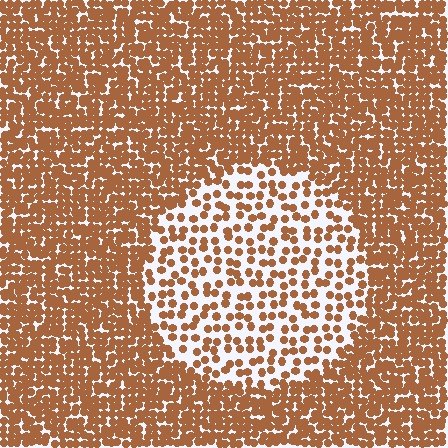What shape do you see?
I see a circle.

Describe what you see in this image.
The image contains small brown elements arranged at two different densities. A circle-shaped region is visible where the elements are less densely packed than the surrounding area.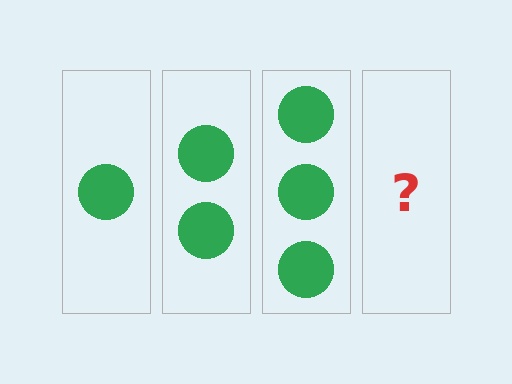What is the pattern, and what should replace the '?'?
The pattern is that each step adds one more circle. The '?' should be 4 circles.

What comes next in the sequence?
The next element should be 4 circles.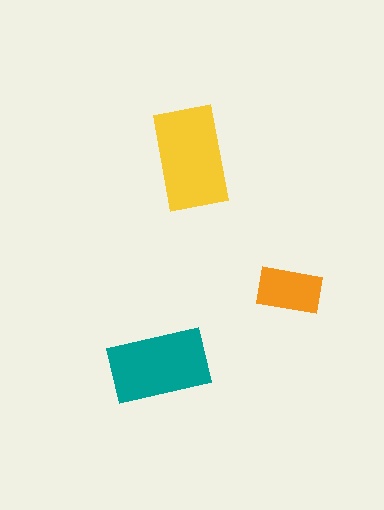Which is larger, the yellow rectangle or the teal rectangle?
The yellow one.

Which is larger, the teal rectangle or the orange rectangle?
The teal one.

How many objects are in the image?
There are 3 objects in the image.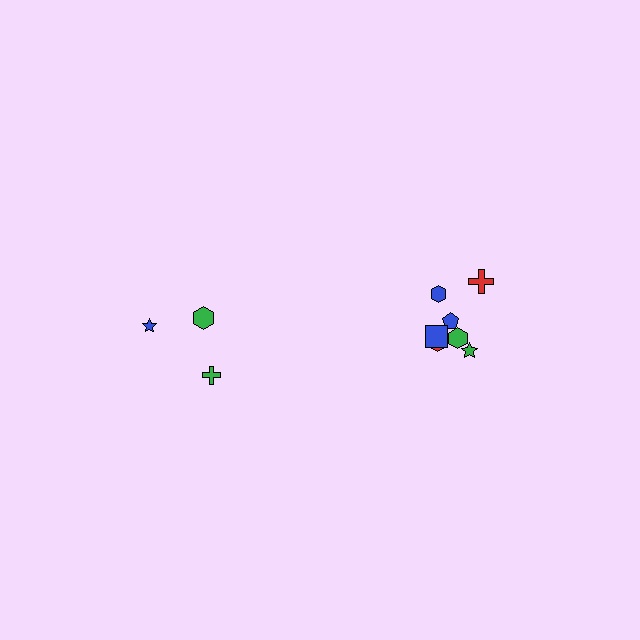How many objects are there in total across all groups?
There are 10 objects.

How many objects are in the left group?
There are 3 objects.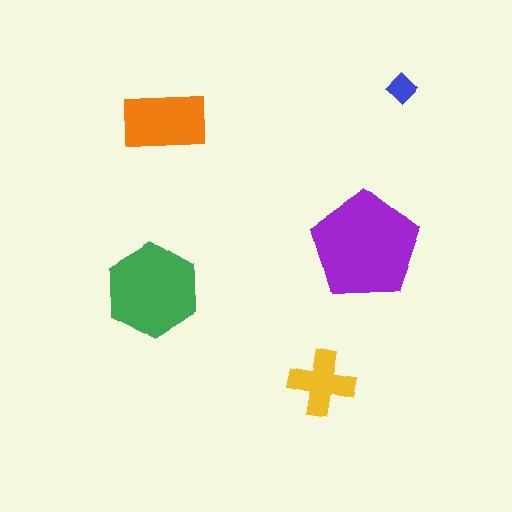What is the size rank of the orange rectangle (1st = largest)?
3rd.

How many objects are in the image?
There are 5 objects in the image.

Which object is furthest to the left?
The green hexagon is leftmost.